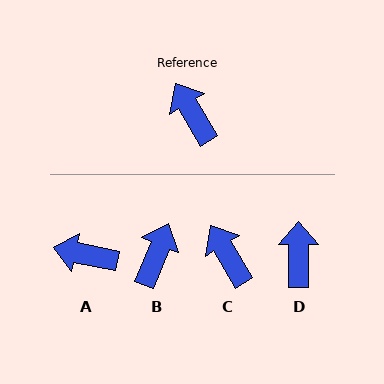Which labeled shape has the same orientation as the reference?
C.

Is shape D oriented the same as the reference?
No, it is off by about 30 degrees.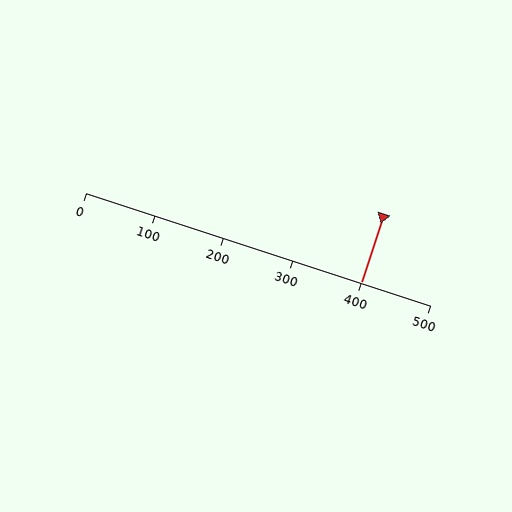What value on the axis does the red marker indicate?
The marker indicates approximately 400.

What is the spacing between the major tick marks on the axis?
The major ticks are spaced 100 apart.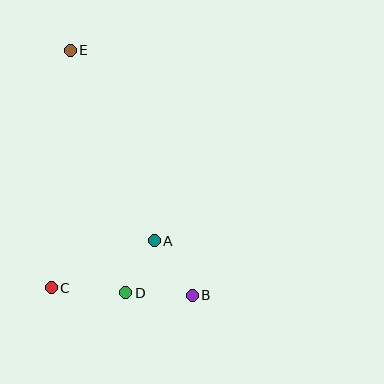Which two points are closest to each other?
Points A and D are closest to each other.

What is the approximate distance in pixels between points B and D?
The distance between B and D is approximately 67 pixels.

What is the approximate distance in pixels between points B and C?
The distance between B and C is approximately 141 pixels.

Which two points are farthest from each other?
Points B and E are farthest from each other.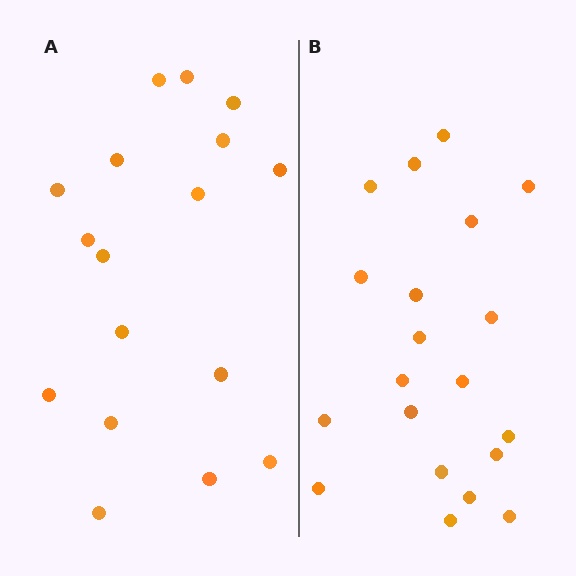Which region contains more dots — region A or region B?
Region B (the right region) has more dots.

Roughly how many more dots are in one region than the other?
Region B has just a few more — roughly 2 or 3 more dots than region A.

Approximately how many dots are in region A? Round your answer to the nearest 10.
About 20 dots. (The exact count is 17, which rounds to 20.)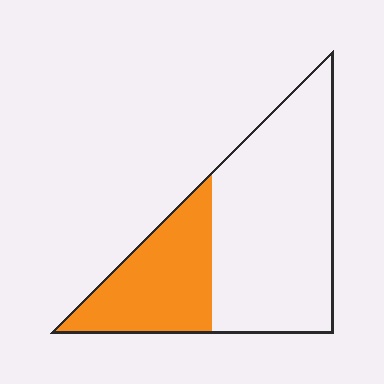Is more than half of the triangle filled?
No.